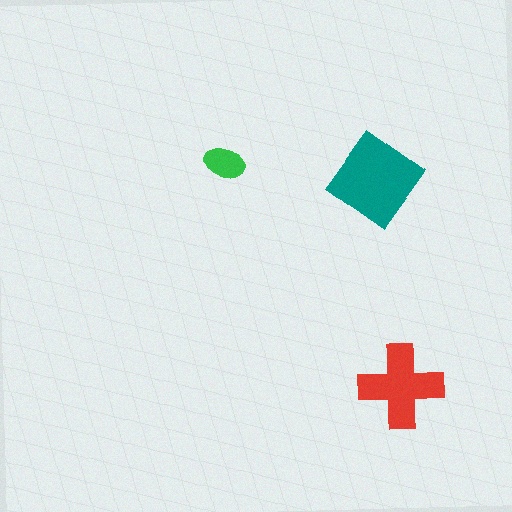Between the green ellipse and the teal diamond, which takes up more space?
The teal diamond.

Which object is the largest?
The teal diamond.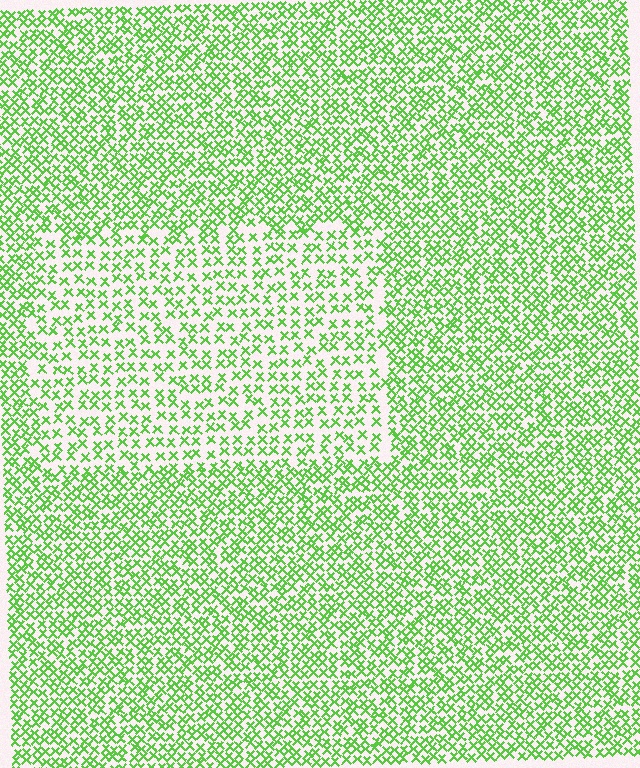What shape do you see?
I see a rectangle.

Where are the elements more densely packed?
The elements are more densely packed outside the rectangle boundary.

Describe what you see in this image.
The image contains small lime elements arranged at two different densities. A rectangle-shaped region is visible where the elements are less densely packed than the surrounding area.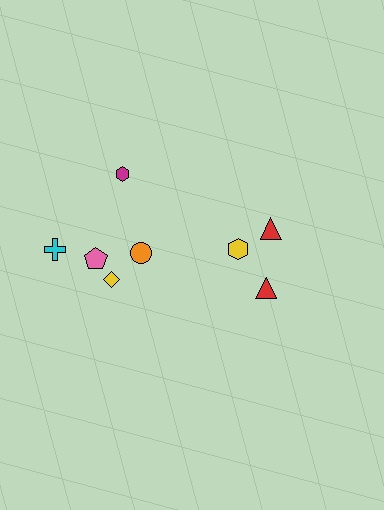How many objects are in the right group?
There are 3 objects.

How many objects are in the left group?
There are 5 objects.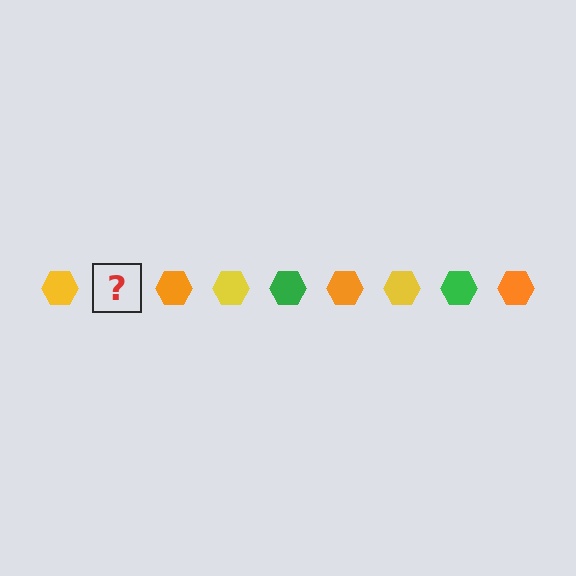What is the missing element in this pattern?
The missing element is a green hexagon.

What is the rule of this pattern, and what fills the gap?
The rule is that the pattern cycles through yellow, green, orange hexagons. The gap should be filled with a green hexagon.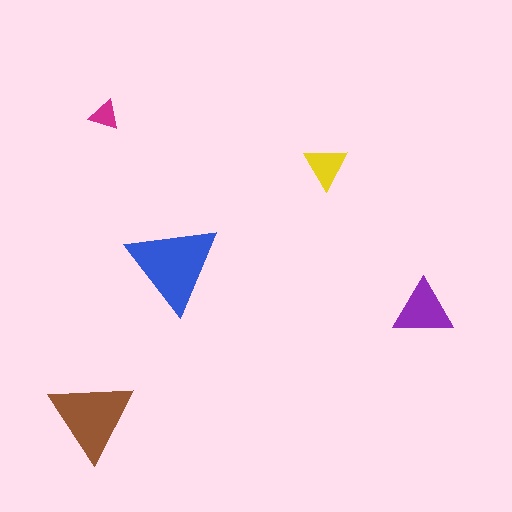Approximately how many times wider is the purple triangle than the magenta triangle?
About 2 times wider.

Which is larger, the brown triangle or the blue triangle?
The blue one.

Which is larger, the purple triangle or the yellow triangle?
The purple one.